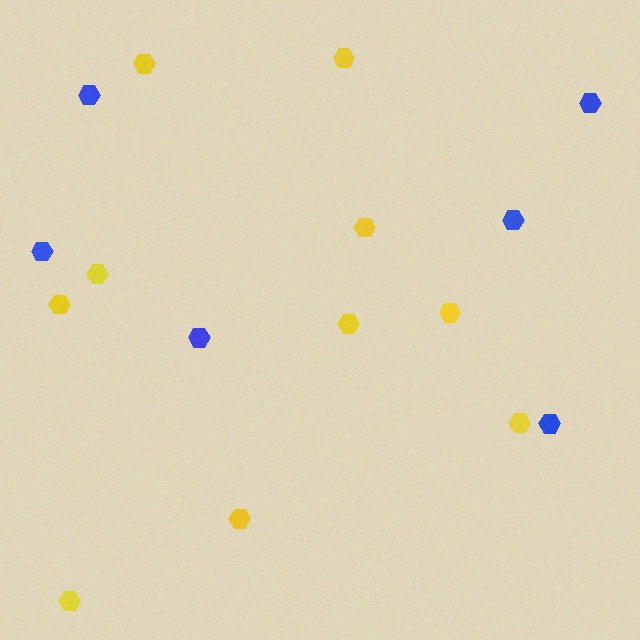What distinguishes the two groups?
There are 2 groups: one group of yellow hexagons (10) and one group of blue hexagons (6).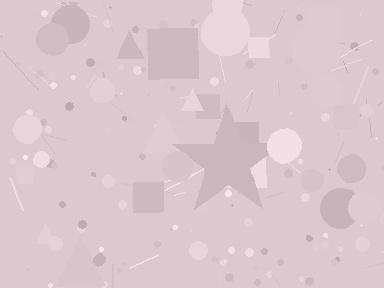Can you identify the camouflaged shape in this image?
The camouflaged shape is a star.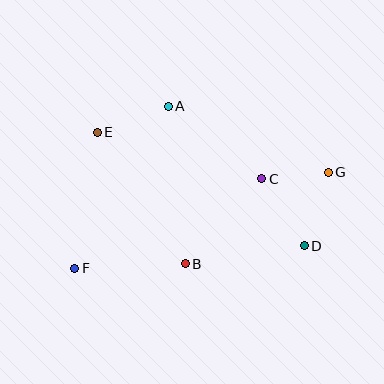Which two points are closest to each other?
Points C and G are closest to each other.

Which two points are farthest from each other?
Points F and G are farthest from each other.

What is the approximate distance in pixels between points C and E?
The distance between C and E is approximately 171 pixels.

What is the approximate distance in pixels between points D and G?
The distance between D and G is approximately 77 pixels.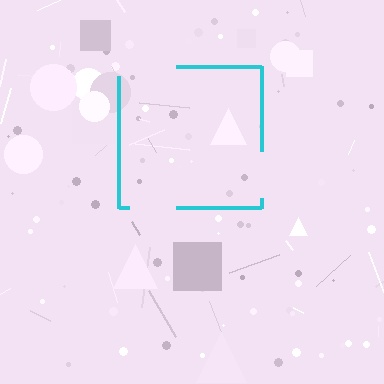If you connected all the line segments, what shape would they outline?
They would outline a square.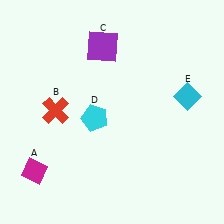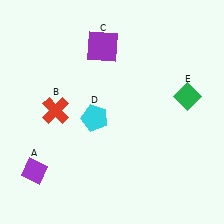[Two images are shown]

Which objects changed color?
A changed from magenta to purple. E changed from cyan to green.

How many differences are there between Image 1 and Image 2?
There are 2 differences between the two images.